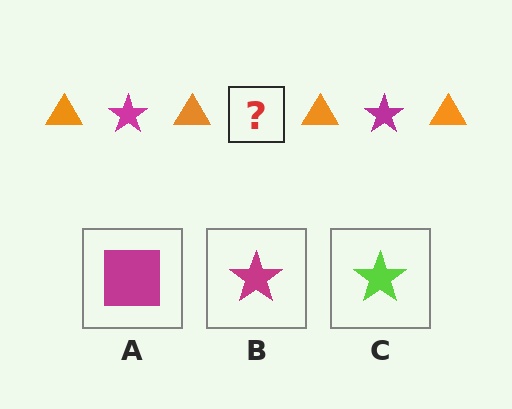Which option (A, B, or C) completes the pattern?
B.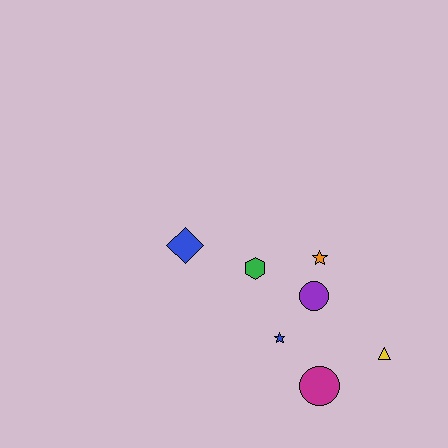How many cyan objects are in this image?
There are no cyan objects.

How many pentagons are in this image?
There are no pentagons.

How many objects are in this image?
There are 7 objects.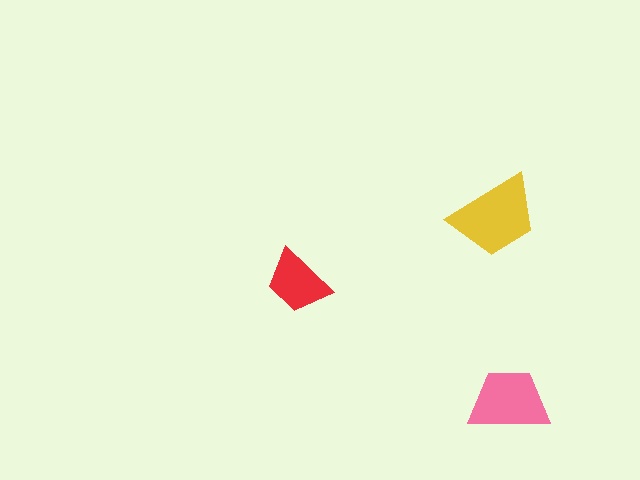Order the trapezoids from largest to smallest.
the yellow one, the pink one, the red one.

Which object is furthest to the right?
The pink trapezoid is rightmost.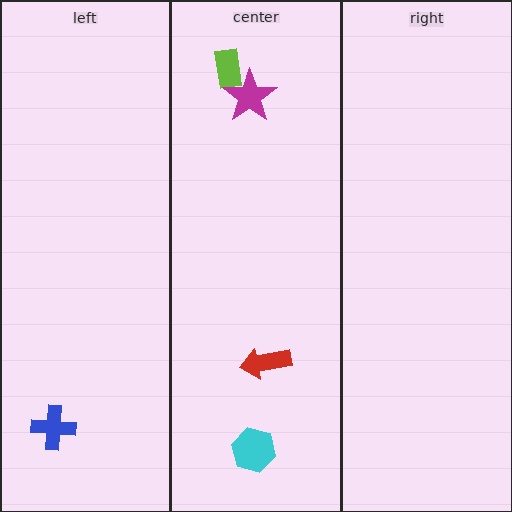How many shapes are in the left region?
1.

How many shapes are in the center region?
4.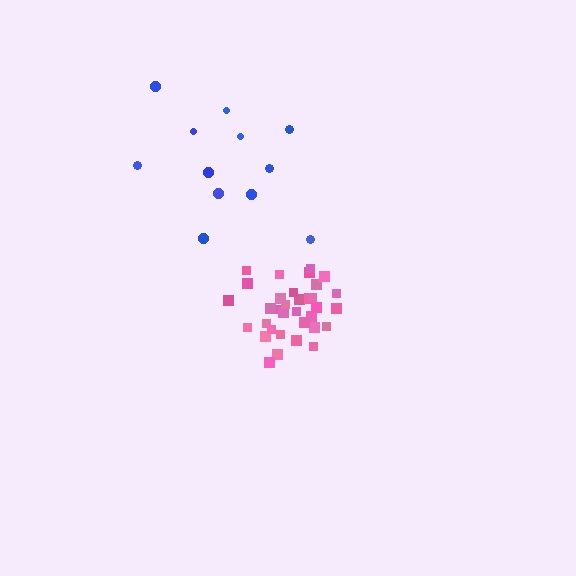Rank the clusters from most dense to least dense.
pink, blue.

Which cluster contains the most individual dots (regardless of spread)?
Pink (34).